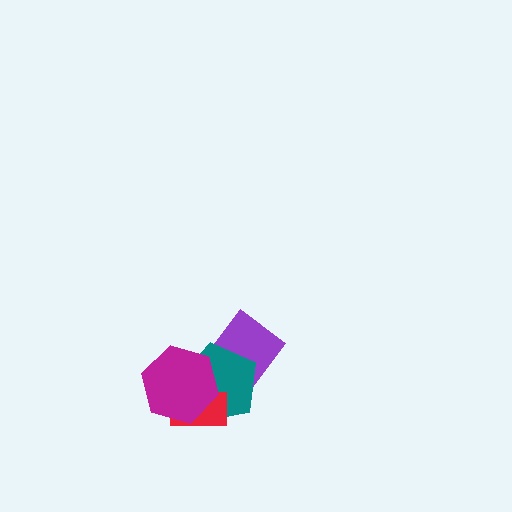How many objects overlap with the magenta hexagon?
2 objects overlap with the magenta hexagon.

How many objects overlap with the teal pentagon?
3 objects overlap with the teal pentagon.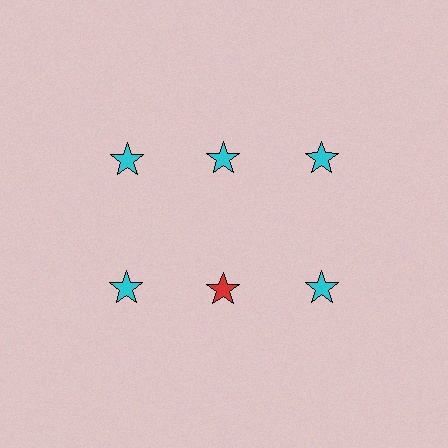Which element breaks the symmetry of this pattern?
The red star in the second row, second from left column breaks the symmetry. All other shapes are cyan stars.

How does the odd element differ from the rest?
It has a different color: red instead of cyan.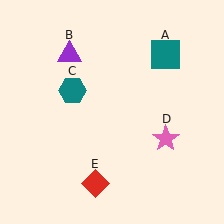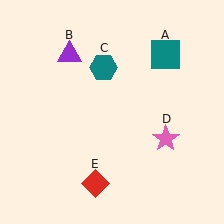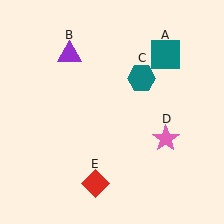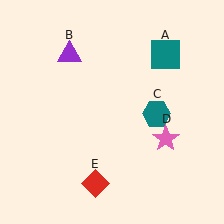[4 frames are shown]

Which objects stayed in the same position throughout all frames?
Teal square (object A) and purple triangle (object B) and pink star (object D) and red diamond (object E) remained stationary.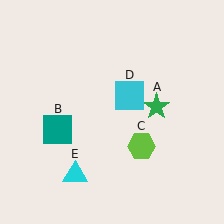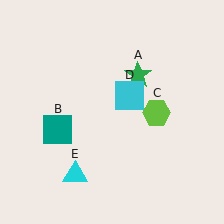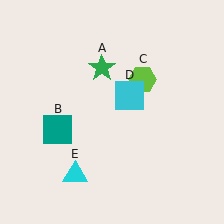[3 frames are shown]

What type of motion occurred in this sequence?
The green star (object A), lime hexagon (object C) rotated counterclockwise around the center of the scene.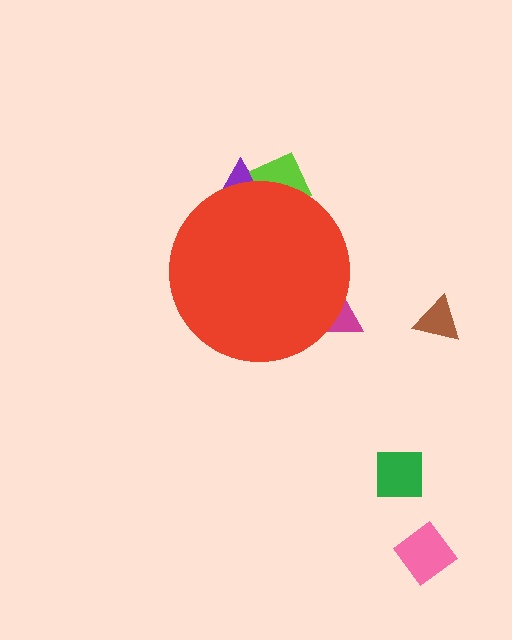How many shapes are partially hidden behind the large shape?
3 shapes are partially hidden.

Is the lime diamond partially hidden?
Yes, the lime diamond is partially hidden behind the red circle.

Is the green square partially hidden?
No, the green square is fully visible.